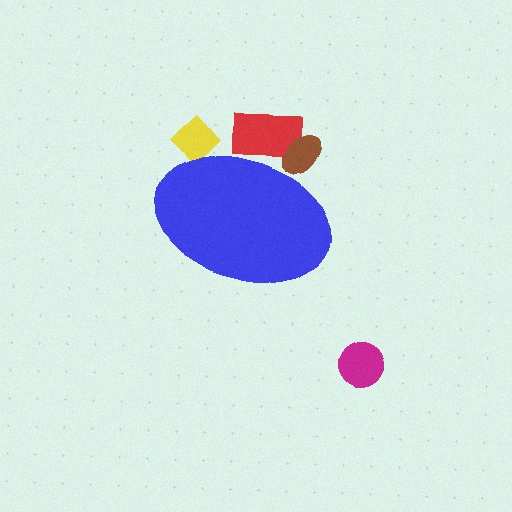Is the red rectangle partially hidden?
Yes, the red rectangle is partially hidden behind the blue ellipse.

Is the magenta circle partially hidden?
No, the magenta circle is fully visible.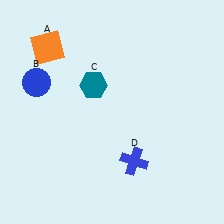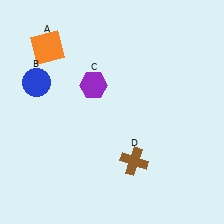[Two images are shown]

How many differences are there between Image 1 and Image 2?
There are 2 differences between the two images.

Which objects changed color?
C changed from teal to purple. D changed from blue to brown.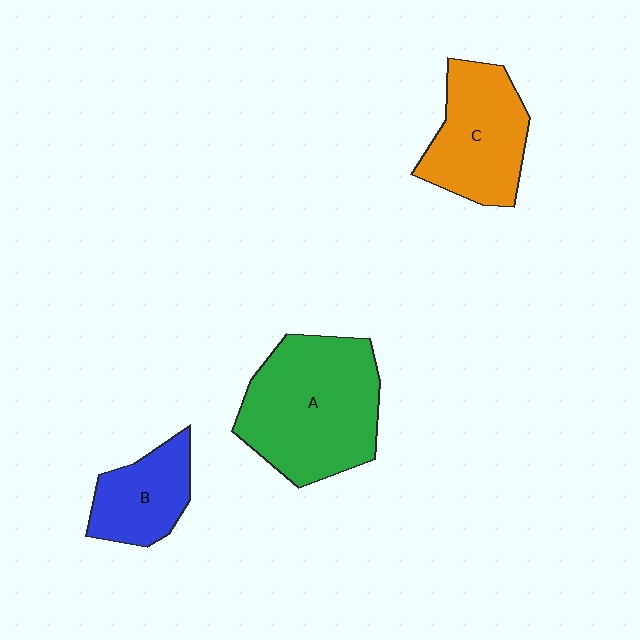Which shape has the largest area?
Shape A (green).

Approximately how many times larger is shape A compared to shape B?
Approximately 2.1 times.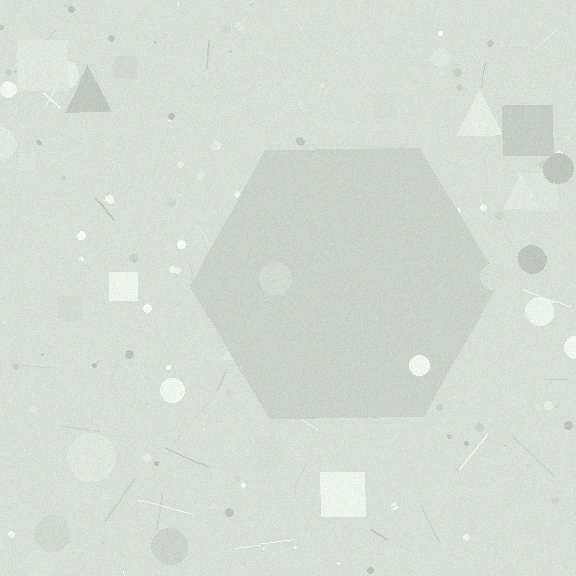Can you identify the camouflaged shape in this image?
The camouflaged shape is a hexagon.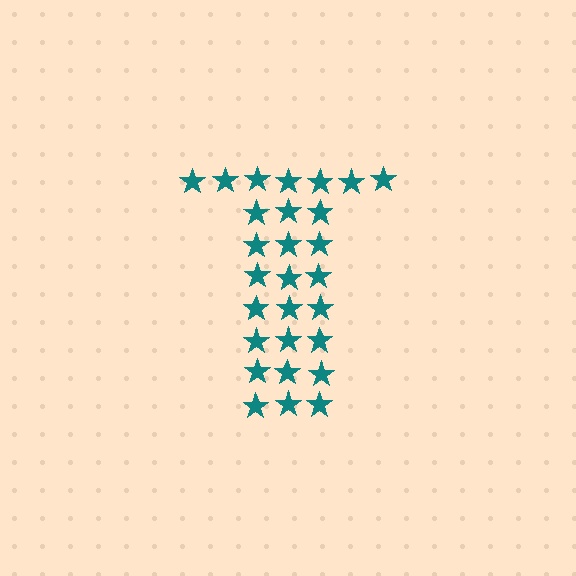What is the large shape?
The large shape is the letter T.